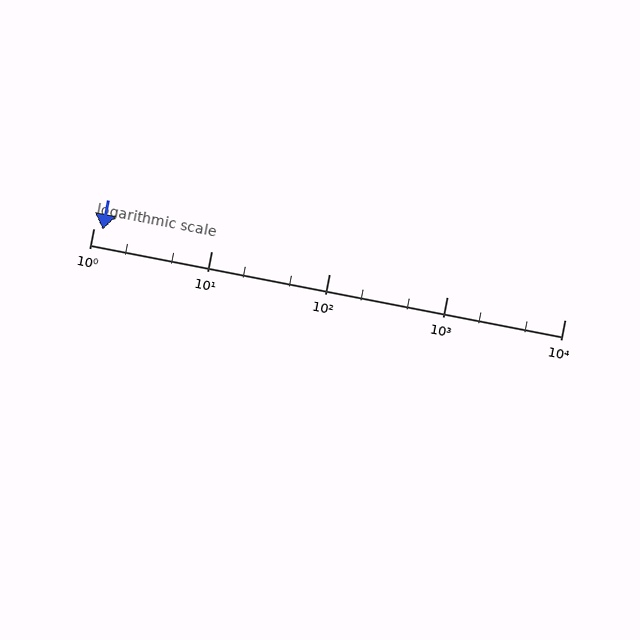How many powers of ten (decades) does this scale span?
The scale spans 4 decades, from 1 to 10000.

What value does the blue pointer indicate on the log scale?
The pointer indicates approximately 1.2.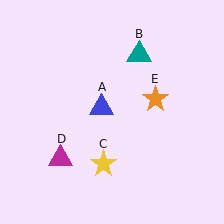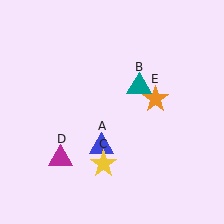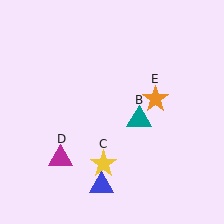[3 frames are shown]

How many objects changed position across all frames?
2 objects changed position: blue triangle (object A), teal triangle (object B).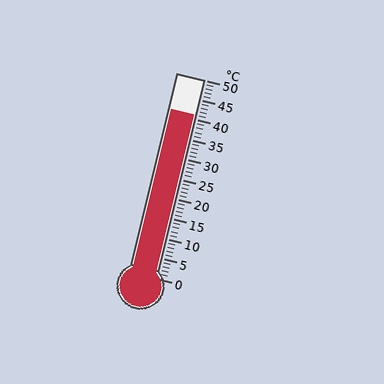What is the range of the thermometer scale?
The thermometer scale ranges from 0°C to 50°C.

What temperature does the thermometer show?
The thermometer shows approximately 41°C.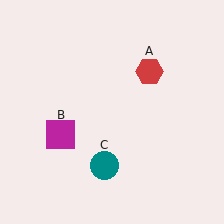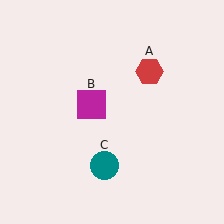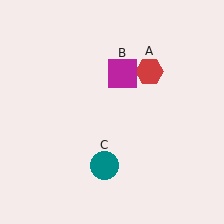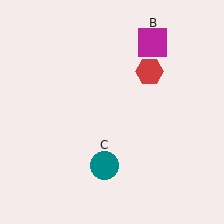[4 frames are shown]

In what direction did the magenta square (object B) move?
The magenta square (object B) moved up and to the right.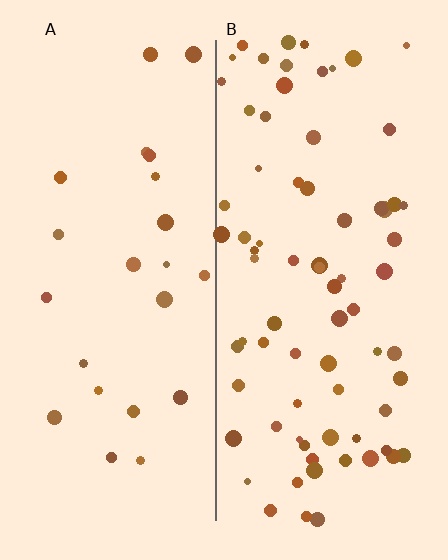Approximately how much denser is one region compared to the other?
Approximately 3.2× — region B over region A.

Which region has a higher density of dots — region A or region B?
B (the right).